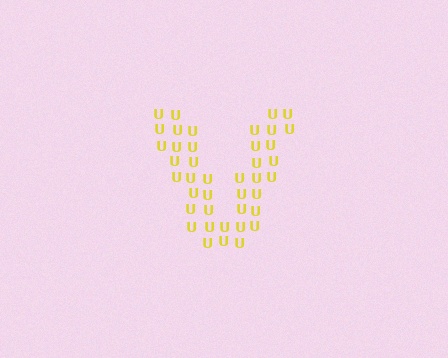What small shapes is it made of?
It is made of small letter U's.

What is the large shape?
The large shape is the letter V.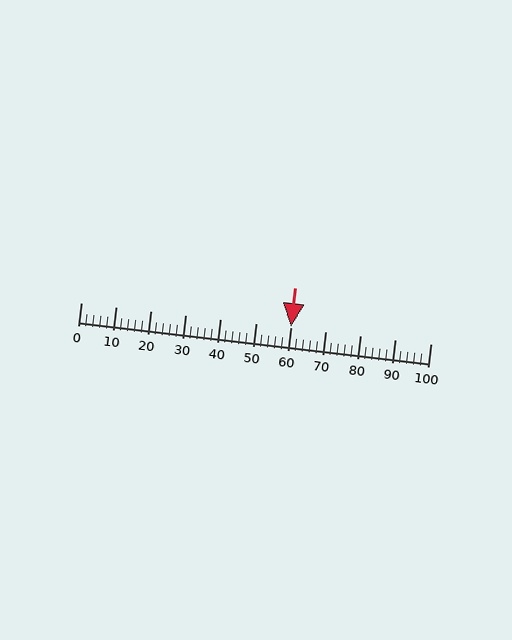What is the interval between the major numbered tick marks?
The major tick marks are spaced 10 units apart.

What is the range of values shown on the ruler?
The ruler shows values from 0 to 100.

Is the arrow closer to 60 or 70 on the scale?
The arrow is closer to 60.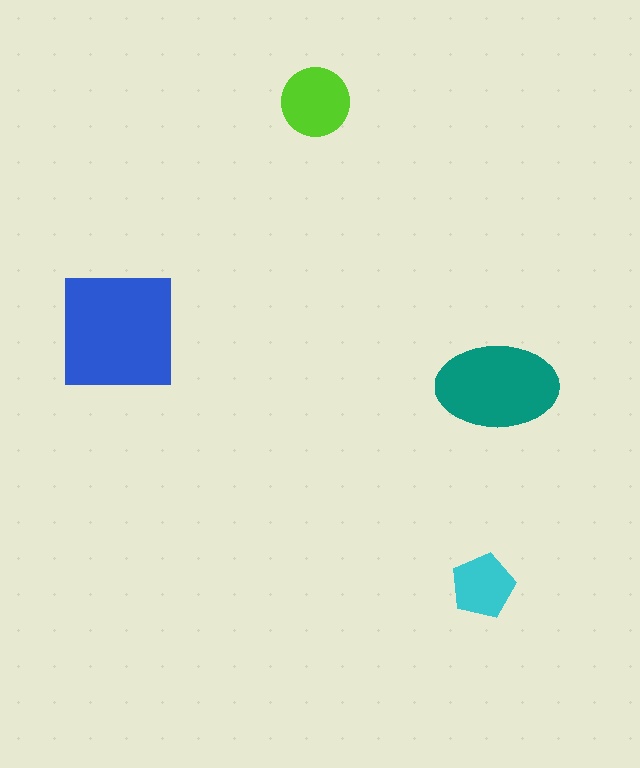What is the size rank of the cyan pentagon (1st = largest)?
4th.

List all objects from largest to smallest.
The blue square, the teal ellipse, the lime circle, the cyan pentagon.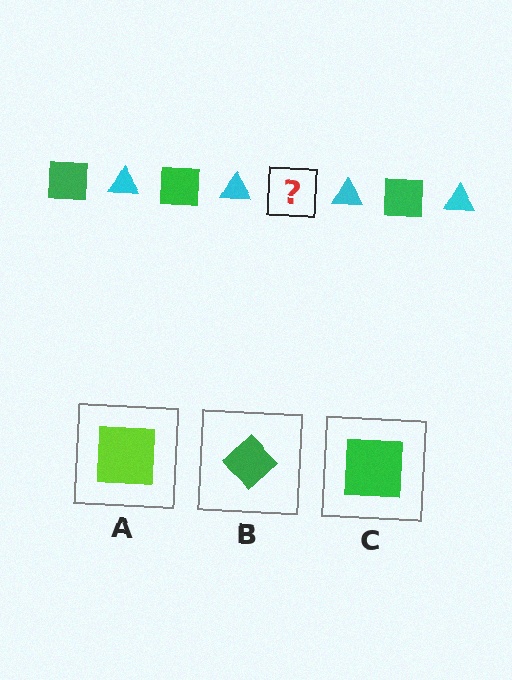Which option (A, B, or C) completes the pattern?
C.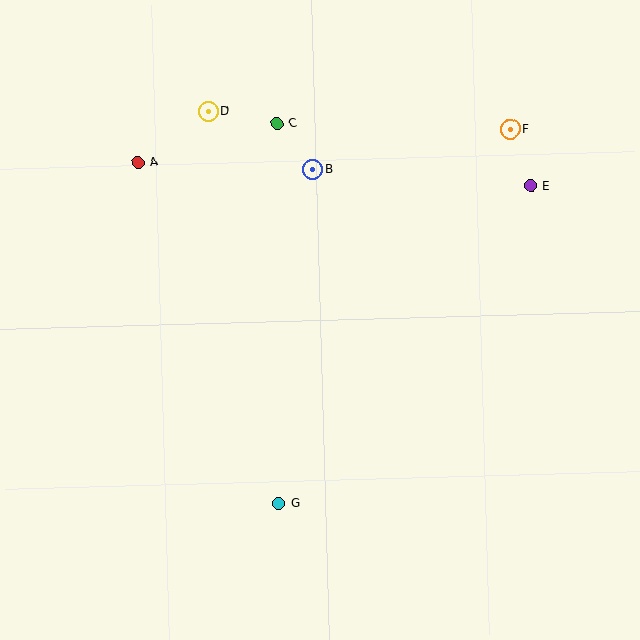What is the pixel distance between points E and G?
The distance between E and G is 405 pixels.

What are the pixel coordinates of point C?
Point C is at (277, 123).